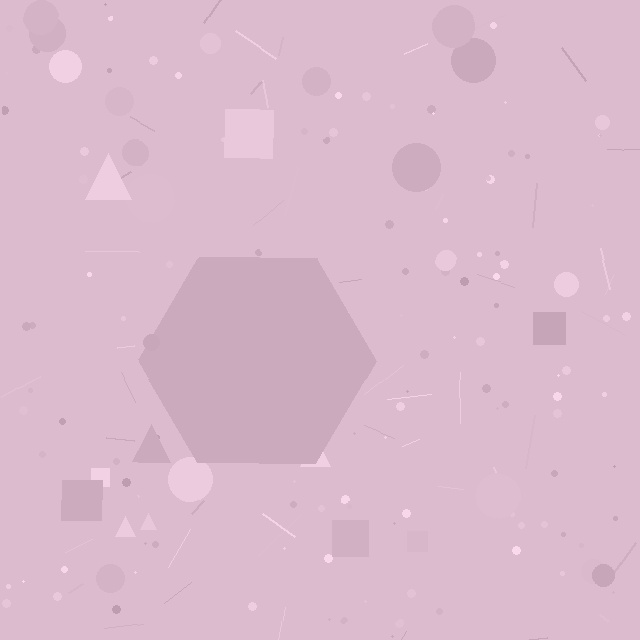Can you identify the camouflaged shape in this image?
The camouflaged shape is a hexagon.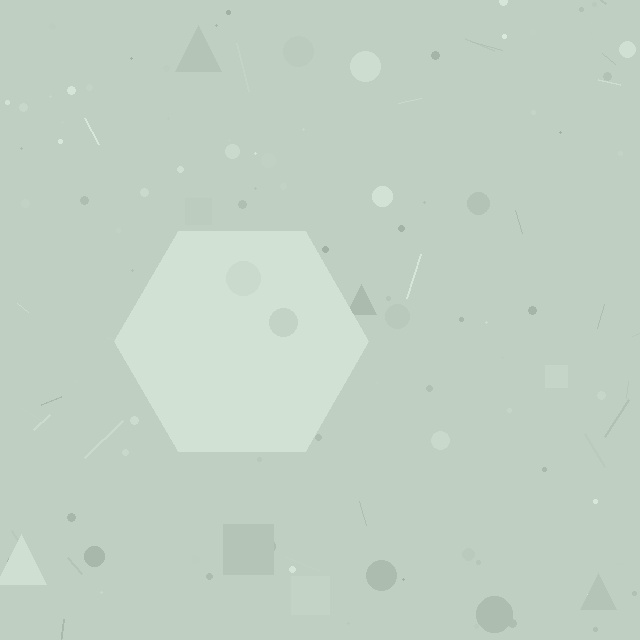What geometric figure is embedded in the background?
A hexagon is embedded in the background.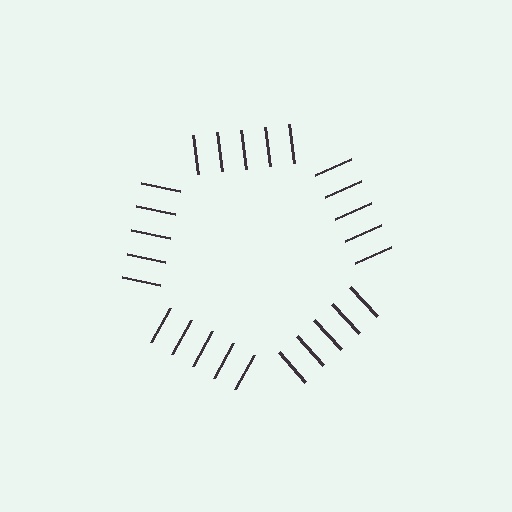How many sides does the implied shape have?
5 sides — the line-ends trace a pentagon.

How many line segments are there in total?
25 — 5 along each of the 5 edges.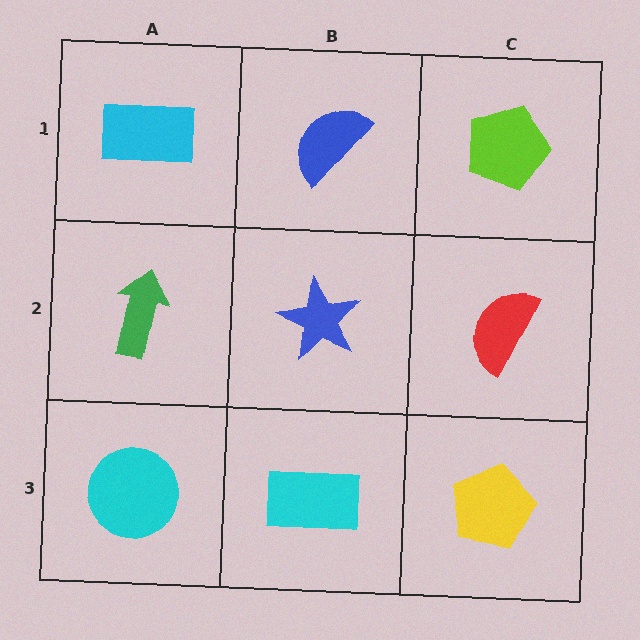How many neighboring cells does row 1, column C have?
2.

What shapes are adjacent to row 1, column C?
A red semicircle (row 2, column C), a blue semicircle (row 1, column B).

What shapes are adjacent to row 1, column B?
A blue star (row 2, column B), a cyan rectangle (row 1, column A), a lime pentagon (row 1, column C).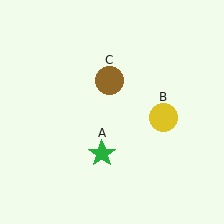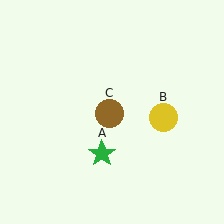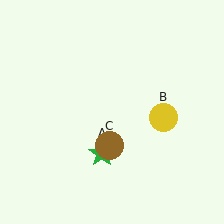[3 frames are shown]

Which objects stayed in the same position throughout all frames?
Green star (object A) and yellow circle (object B) remained stationary.